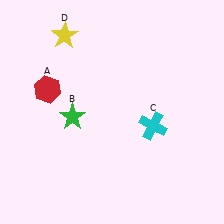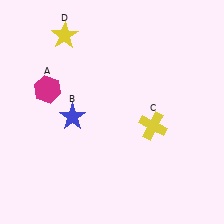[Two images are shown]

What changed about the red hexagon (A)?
In Image 1, A is red. In Image 2, it changed to magenta.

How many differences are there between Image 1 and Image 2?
There are 3 differences between the two images.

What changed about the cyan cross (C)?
In Image 1, C is cyan. In Image 2, it changed to yellow.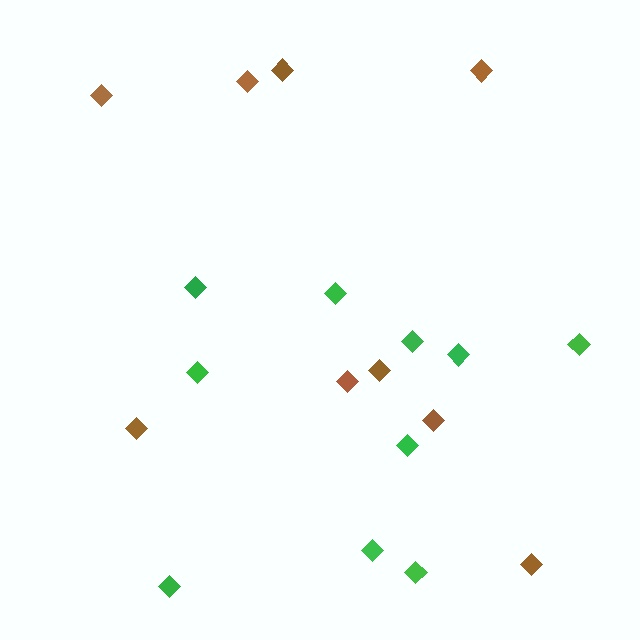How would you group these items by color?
There are 2 groups: one group of brown diamonds (9) and one group of green diamonds (10).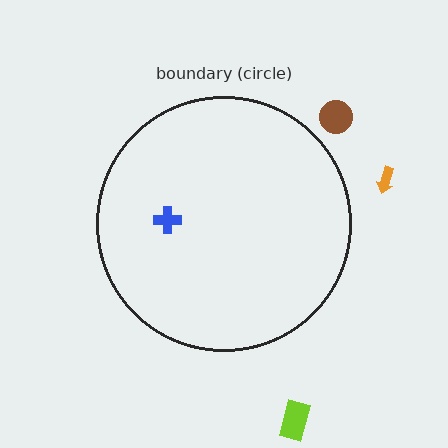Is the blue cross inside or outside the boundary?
Inside.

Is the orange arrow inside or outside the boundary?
Outside.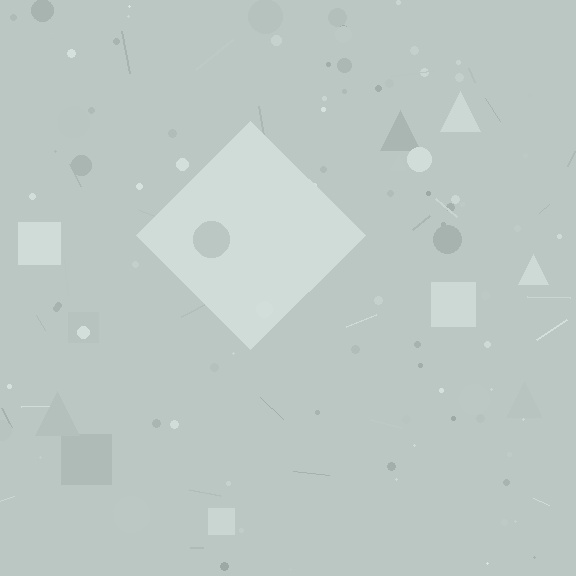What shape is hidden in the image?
A diamond is hidden in the image.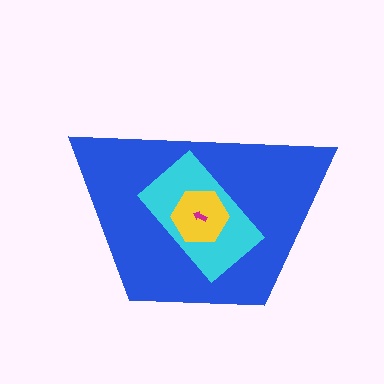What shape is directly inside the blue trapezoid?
The cyan rectangle.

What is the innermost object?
The magenta arrow.